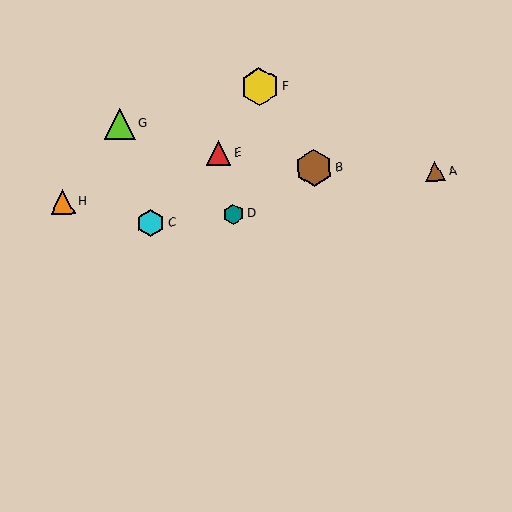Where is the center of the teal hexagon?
The center of the teal hexagon is at (233, 214).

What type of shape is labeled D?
Shape D is a teal hexagon.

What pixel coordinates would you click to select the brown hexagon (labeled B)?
Click at (314, 168) to select the brown hexagon B.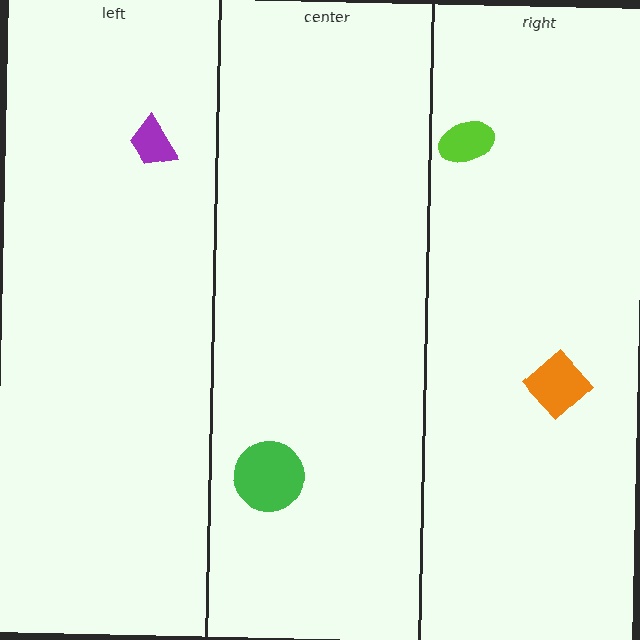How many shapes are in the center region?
1.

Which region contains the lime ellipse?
The right region.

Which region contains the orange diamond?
The right region.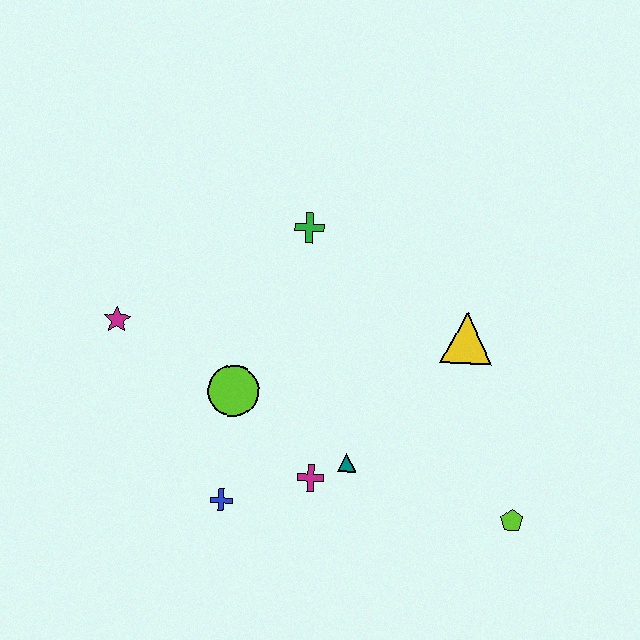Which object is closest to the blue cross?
The magenta cross is closest to the blue cross.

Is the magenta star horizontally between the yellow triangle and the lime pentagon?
No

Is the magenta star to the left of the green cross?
Yes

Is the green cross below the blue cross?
No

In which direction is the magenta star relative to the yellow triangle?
The magenta star is to the left of the yellow triangle.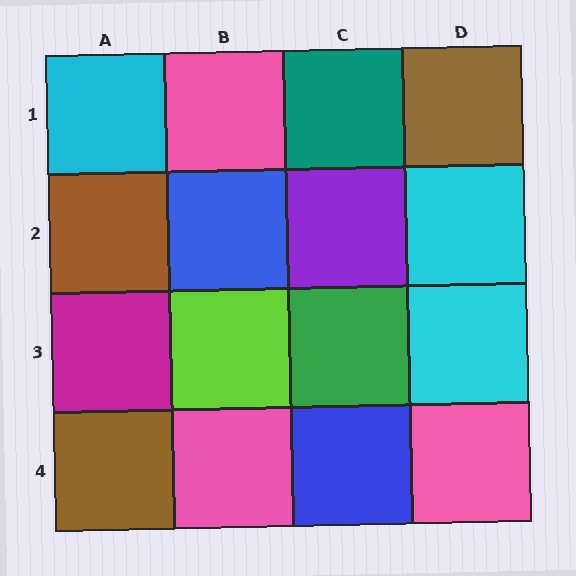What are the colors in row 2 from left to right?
Brown, blue, purple, cyan.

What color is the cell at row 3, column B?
Lime.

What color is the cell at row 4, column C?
Blue.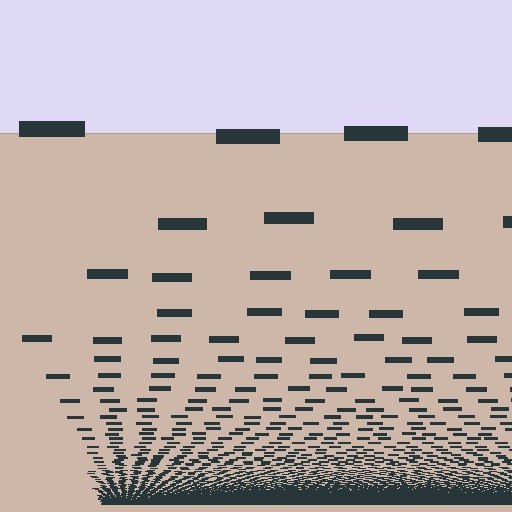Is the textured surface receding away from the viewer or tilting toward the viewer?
The surface appears to tilt toward the viewer. Texture elements get larger and sparser toward the top.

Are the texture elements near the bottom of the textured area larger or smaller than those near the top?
Smaller. The gradient is inverted — elements near the bottom are smaller and denser.